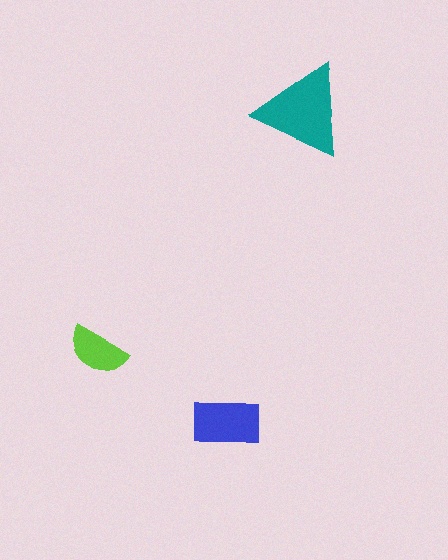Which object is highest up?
The teal triangle is topmost.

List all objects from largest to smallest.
The teal triangle, the blue rectangle, the lime semicircle.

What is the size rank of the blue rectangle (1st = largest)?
2nd.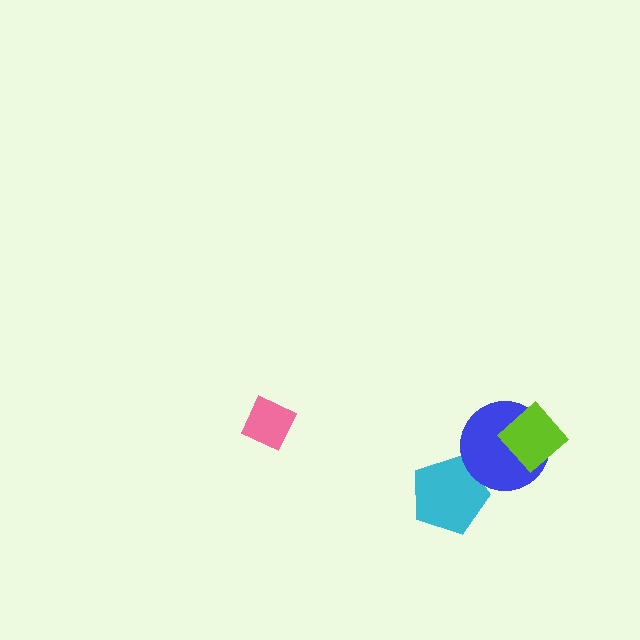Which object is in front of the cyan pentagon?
The blue circle is in front of the cyan pentagon.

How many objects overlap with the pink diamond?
0 objects overlap with the pink diamond.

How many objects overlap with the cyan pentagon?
1 object overlaps with the cyan pentagon.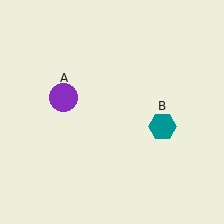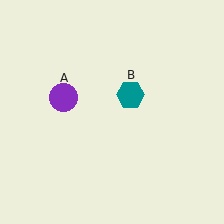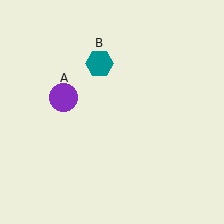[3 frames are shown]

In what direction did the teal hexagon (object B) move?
The teal hexagon (object B) moved up and to the left.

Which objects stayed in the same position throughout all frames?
Purple circle (object A) remained stationary.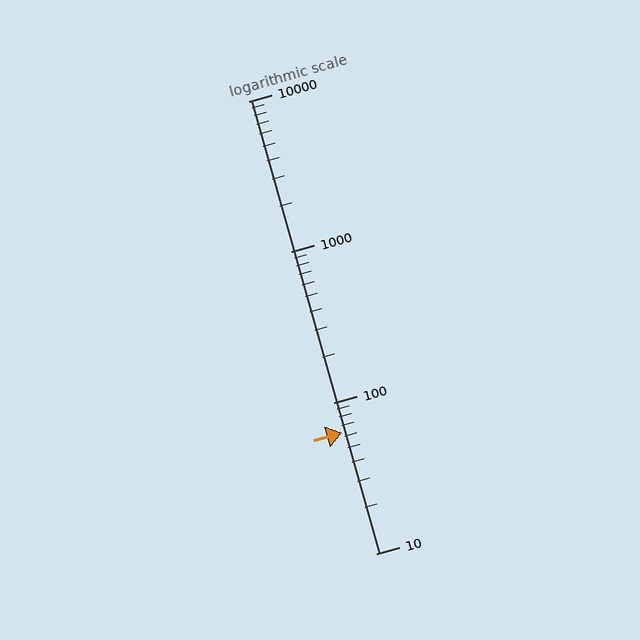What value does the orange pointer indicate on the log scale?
The pointer indicates approximately 63.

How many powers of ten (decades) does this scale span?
The scale spans 3 decades, from 10 to 10000.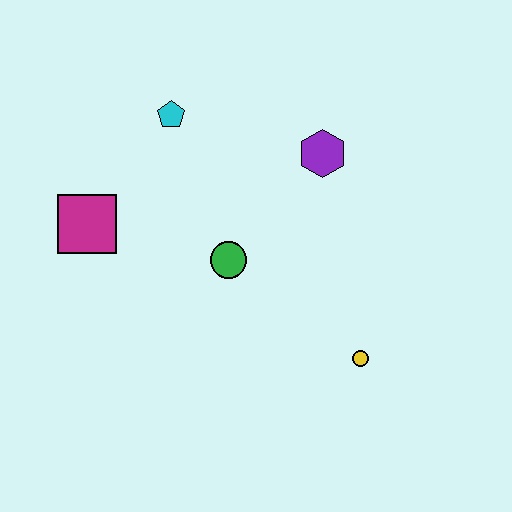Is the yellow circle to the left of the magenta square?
No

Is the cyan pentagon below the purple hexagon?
No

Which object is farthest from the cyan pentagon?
The yellow circle is farthest from the cyan pentagon.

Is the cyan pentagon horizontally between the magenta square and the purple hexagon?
Yes